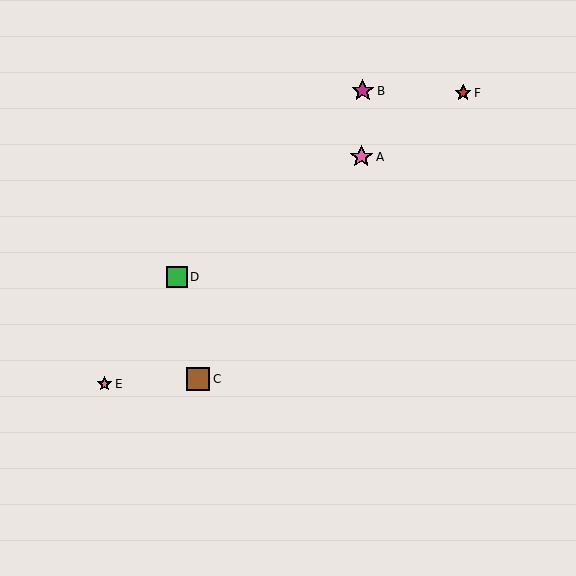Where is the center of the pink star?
The center of the pink star is at (361, 157).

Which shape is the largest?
The brown square (labeled C) is the largest.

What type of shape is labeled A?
Shape A is a pink star.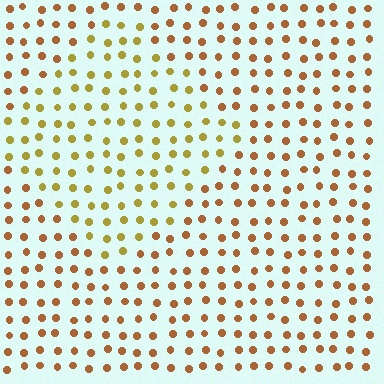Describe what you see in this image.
The image is filled with small brown elements in a uniform arrangement. A diamond-shaped region is visible where the elements are tinted to a slightly different hue, forming a subtle color boundary.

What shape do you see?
I see a diamond.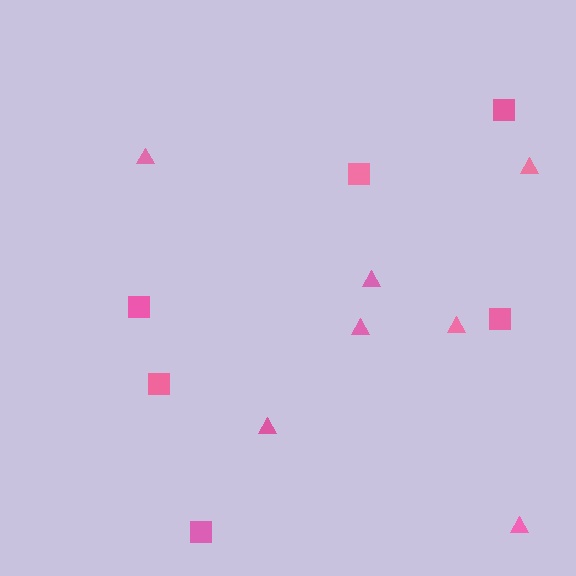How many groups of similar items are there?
There are 2 groups: one group of squares (6) and one group of triangles (7).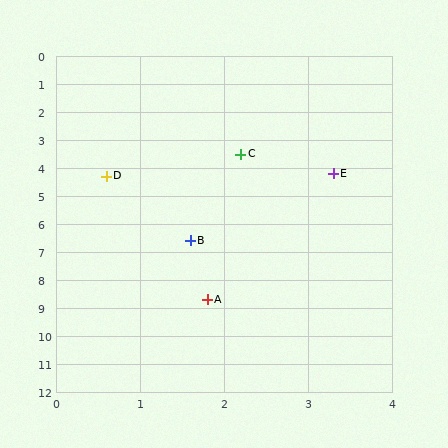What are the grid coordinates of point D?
Point D is at approximately (0.6, 4.3).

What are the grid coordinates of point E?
Point E is at approximately (3.3, 4.2).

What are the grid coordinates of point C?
Point C is at approximately (2.2, 3.5).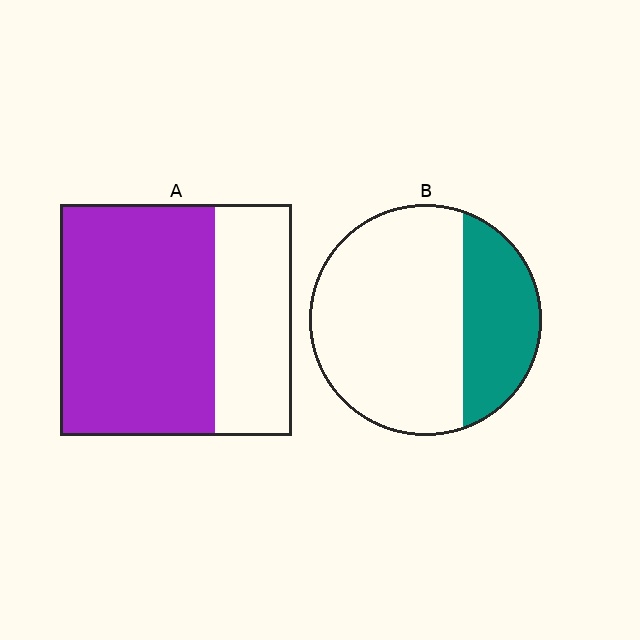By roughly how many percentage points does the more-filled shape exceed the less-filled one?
By roughly 35 percentage points (A over B).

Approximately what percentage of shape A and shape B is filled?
A is approximately 65% and B is approximately 30%.